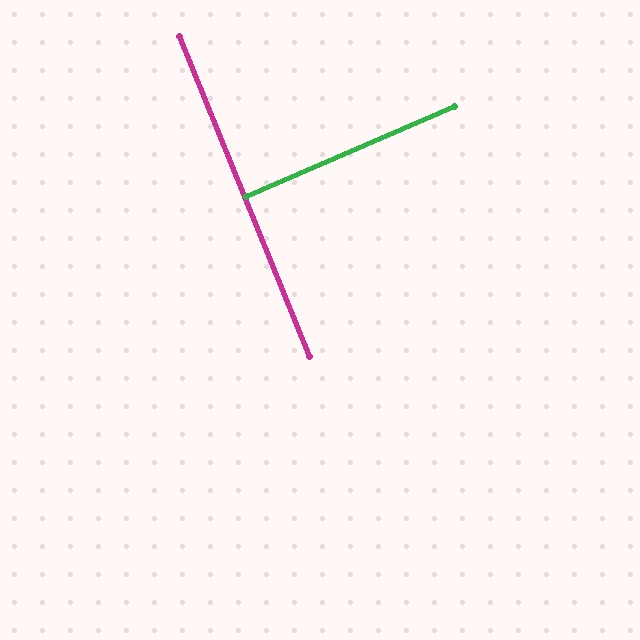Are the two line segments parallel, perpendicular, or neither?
Perpendicular — they meet at approximately 89°.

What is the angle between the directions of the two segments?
Approximately 89 degrees.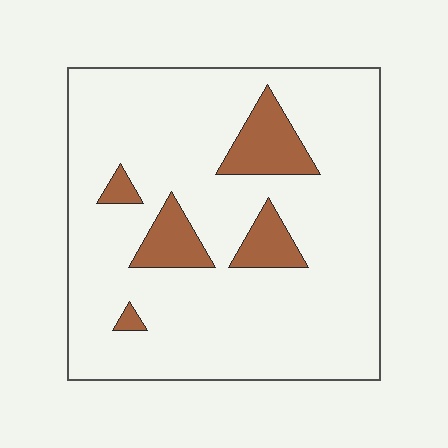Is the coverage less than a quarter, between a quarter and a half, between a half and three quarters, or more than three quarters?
Less than a quarter.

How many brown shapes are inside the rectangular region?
5.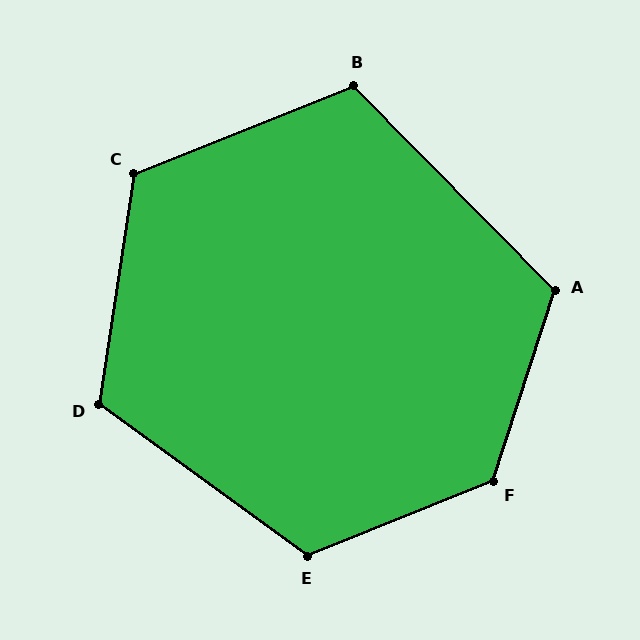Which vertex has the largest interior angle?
F, at approximately 130 degrees.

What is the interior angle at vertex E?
Approximately 122 degrees (obtuse).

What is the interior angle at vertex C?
Approximately 121 degrees (obtuse).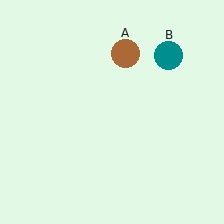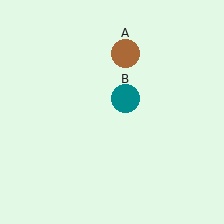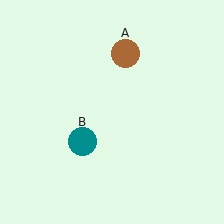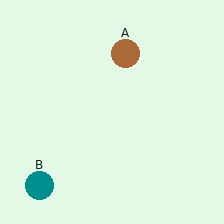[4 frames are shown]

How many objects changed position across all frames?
1 object changed position: teal circle (object B).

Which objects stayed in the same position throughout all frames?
Brown circle (object A) remained stationary.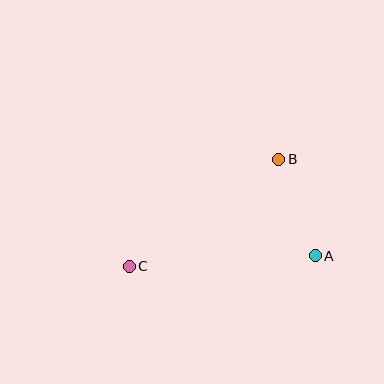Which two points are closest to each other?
Points A and B are closest to each other.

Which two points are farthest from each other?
Points A and C are farthest from each other.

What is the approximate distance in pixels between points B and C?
The distance between B and C is approximately 184 pixels.